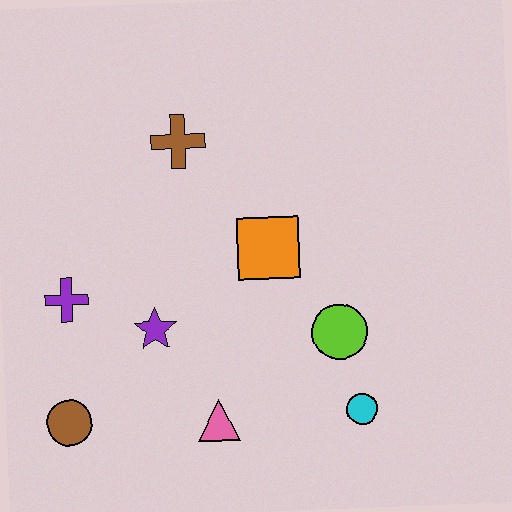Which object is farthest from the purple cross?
The cyan circle is farthest from the purple cross.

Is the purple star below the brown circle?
No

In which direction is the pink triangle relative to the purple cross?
The pink triangle is to the right of the purple cross.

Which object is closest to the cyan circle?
The lime circle is closest to the cyan circle.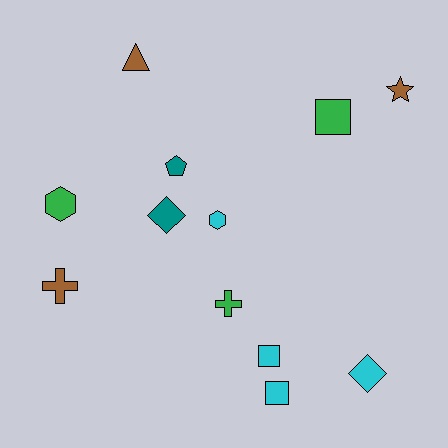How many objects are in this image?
There are 12 objects.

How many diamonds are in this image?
There are 2 diamonds.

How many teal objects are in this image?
There are 2 teal objects.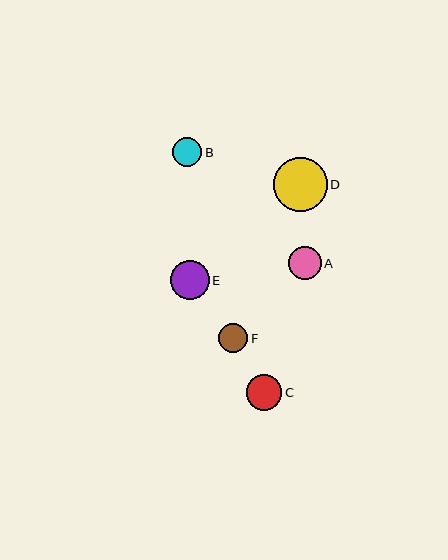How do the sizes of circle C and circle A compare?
Circle C and circle A are approximately the same size.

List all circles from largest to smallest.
From largest to smallest: D, E, C, A, B, F.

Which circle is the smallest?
Circle F is the smallest with a size of approximately 29 pixels.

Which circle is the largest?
Circle D is the largest with a size of approximately 54 pixels.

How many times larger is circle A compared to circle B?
Circle A is approximately 1.1 times the size of circle B.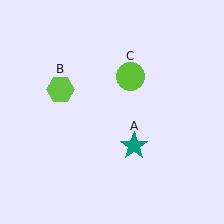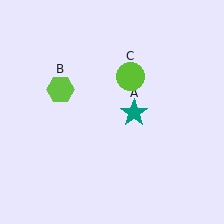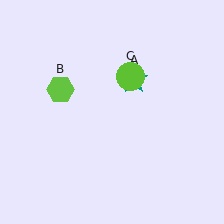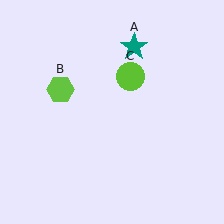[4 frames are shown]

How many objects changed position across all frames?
1 object changed position: teal star (object A).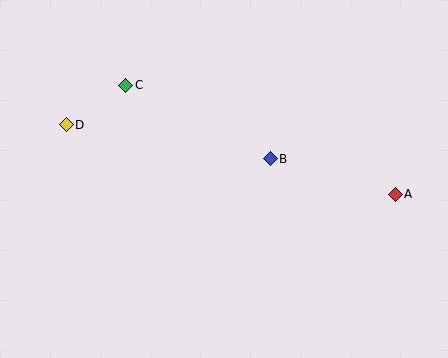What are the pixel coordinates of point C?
Point C is at (126, 85).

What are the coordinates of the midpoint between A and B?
The midpoint between A and B is at (333, 176).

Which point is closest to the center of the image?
Point B at (270, 159) is closest to the center.